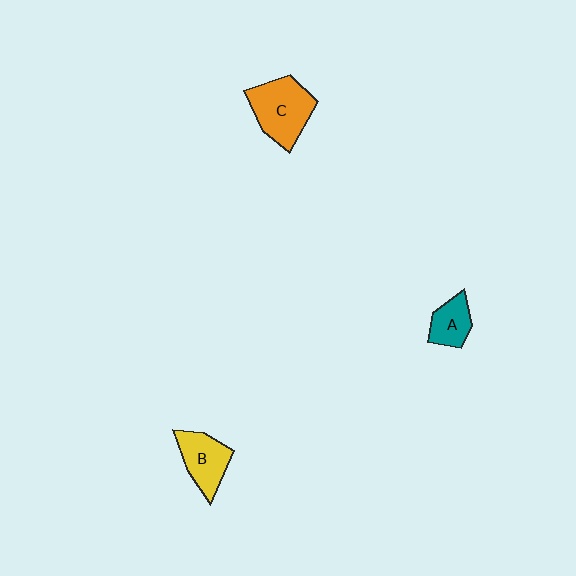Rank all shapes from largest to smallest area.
From largest to smallest: C (orange), B (yellow), A (teal).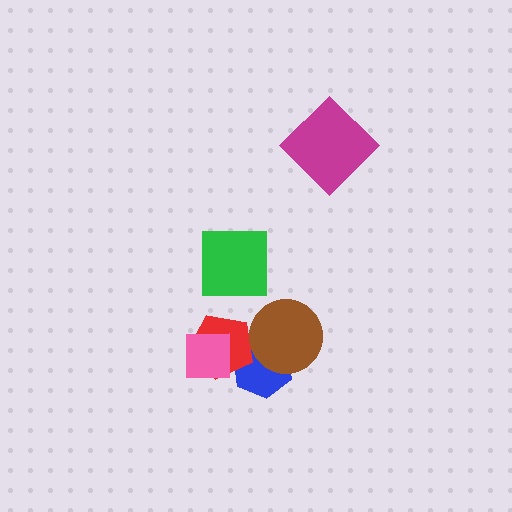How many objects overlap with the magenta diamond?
0 objects overlap with the magenta diamond.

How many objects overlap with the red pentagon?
2 objects overlap with the red pentagon.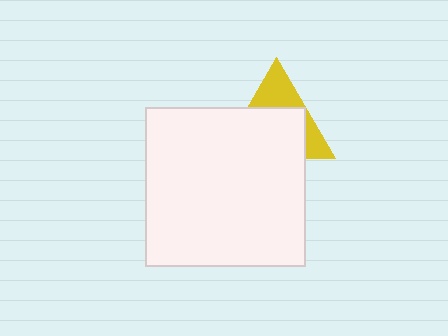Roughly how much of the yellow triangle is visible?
A small part of it is visible (roughly 38%).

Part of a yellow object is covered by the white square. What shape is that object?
It is a triangle.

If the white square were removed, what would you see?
You would see the complete yellow triangle.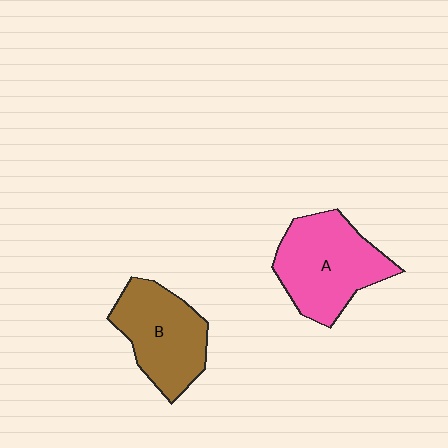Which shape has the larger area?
Shape A (pink).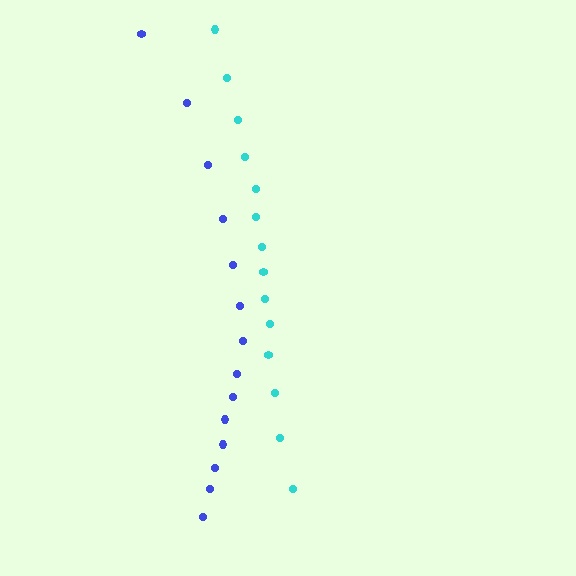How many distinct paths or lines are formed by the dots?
There are 2 distinct paths.